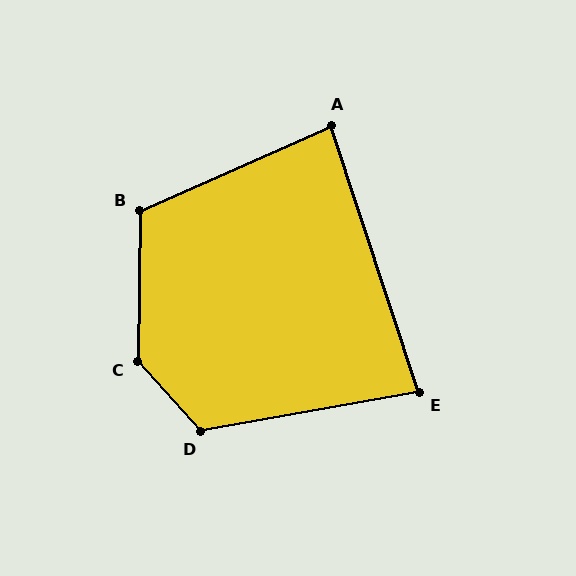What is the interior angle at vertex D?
Approximately 122 degrees (obtuse).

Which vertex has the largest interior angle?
C, at approximately 137 degrees.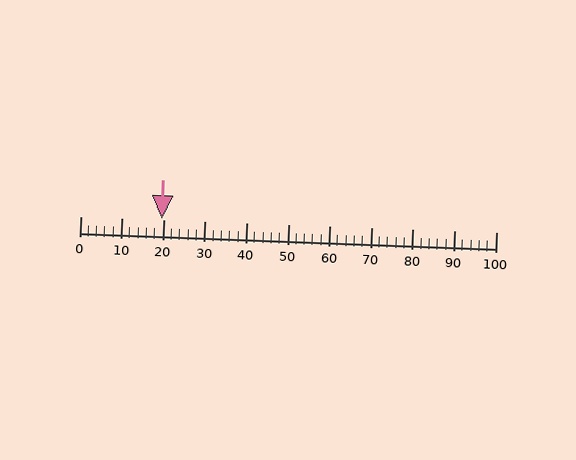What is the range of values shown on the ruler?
The ruler shows values from 0 to 100.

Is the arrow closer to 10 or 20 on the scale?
The arrow is closer to 20.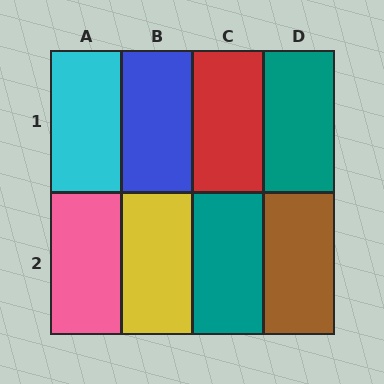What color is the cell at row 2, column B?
Yellow.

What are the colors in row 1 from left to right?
Cyan, blue, red, teal.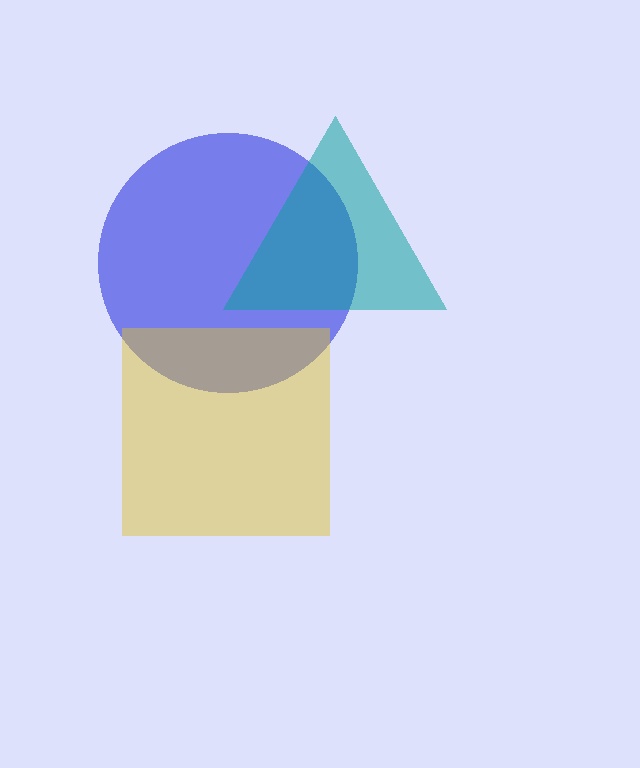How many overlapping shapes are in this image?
There are 3 overlapping shapes in the image.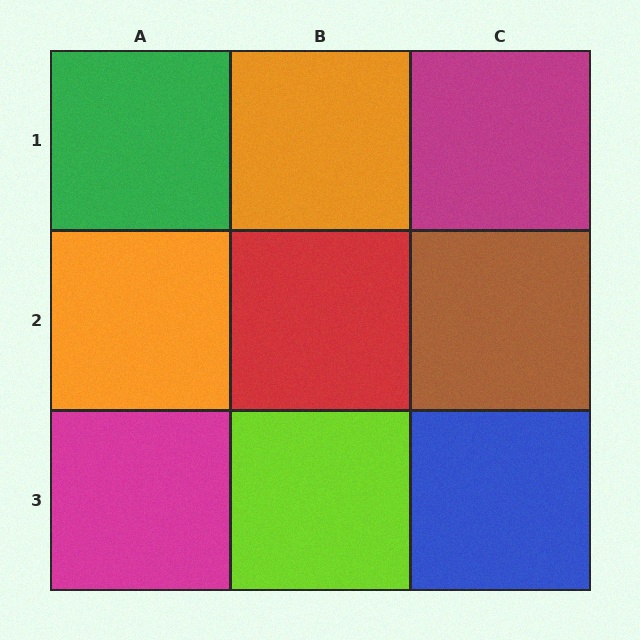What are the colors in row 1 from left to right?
Green, orange, magenta.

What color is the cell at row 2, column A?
Orange.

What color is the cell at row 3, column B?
Lime.